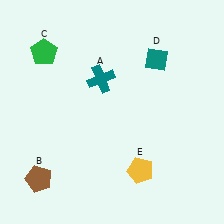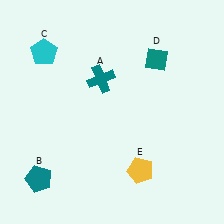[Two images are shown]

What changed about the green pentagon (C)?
In Image 1, C is green. In Image 2, it changed to cyan.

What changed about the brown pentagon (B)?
In Image 1, B is brown. In Image 2, it changed to teal.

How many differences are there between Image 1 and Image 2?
There are 2 differences between the two images.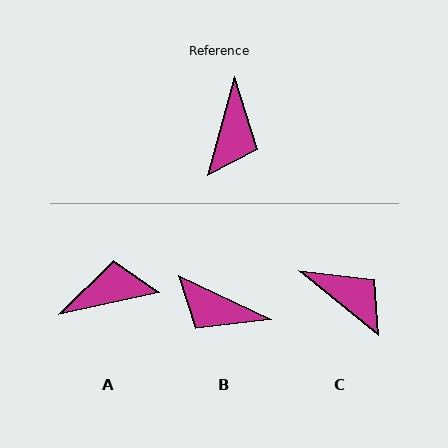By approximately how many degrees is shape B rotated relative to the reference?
Approximately 100 degrees clockwise.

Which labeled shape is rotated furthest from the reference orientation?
A, about 118 degrees away.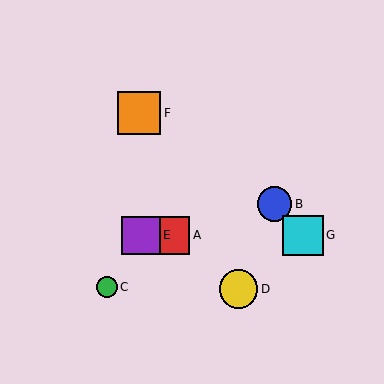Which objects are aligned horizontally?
Objects A, E, G are aligned horizontally.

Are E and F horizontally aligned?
No, E is at y≈235 and F is at y≈113.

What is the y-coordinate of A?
Object A is at y≈235.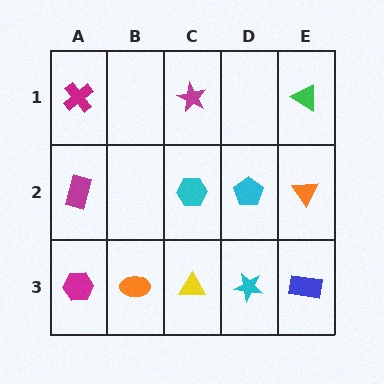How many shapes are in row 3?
5 shapes.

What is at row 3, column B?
An orange ellipse.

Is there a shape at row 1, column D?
No, that cell is empty.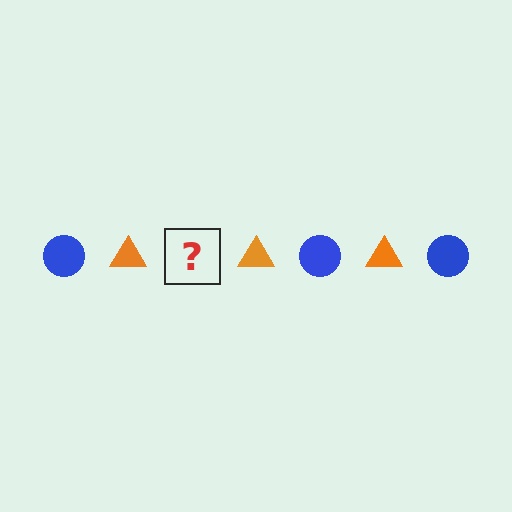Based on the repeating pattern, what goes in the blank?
The blank should be a blue circle.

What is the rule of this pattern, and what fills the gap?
The rule is that the pattern alternates between blue circle and orange triangle. The gap should be filled with a blue circle.